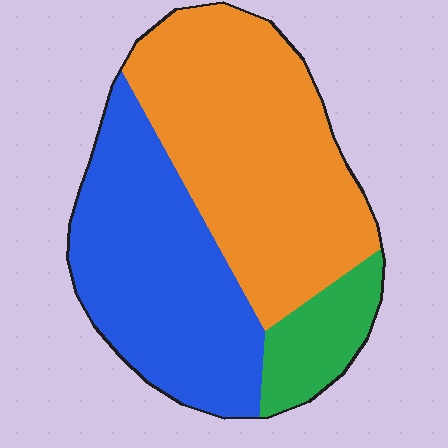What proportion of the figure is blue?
Blue covers roughly 40% of the figure.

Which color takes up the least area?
Green, at roughly 10%.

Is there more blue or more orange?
Orange.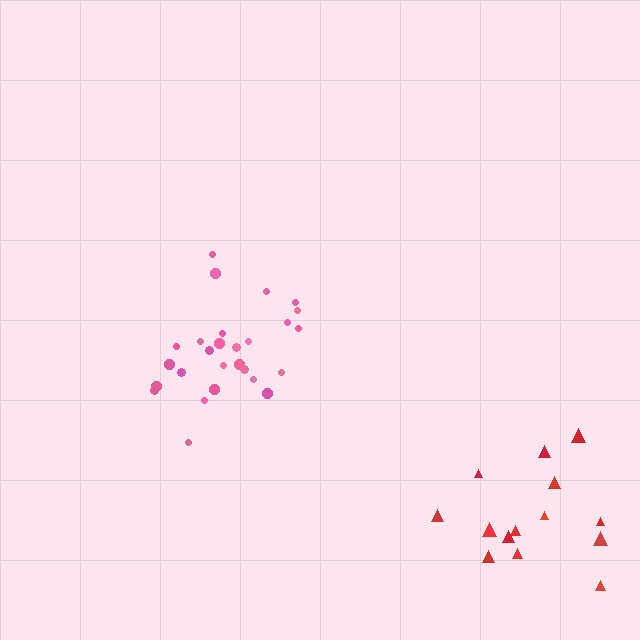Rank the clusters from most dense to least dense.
pink, red.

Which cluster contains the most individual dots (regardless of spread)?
Pink (27).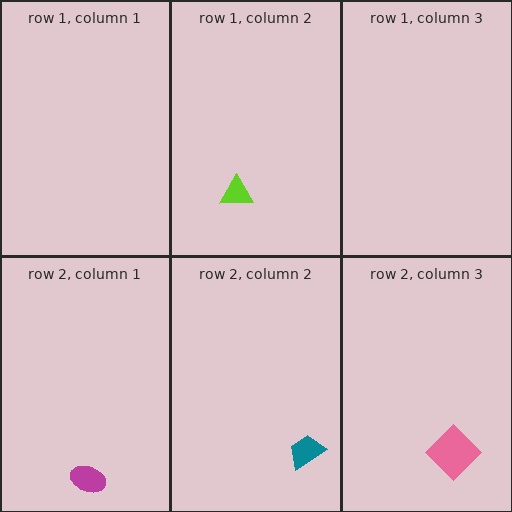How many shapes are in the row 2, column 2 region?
1.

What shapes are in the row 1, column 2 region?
The lime triangle.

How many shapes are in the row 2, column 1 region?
1.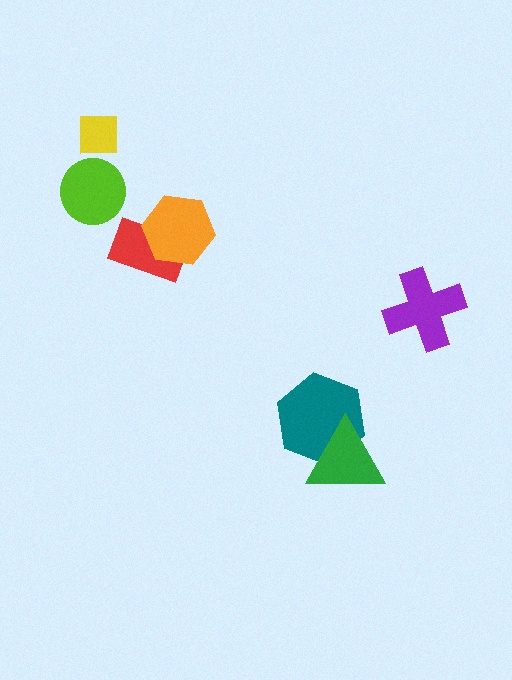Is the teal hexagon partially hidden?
Yes, it is partially covered by another shape.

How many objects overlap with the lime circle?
0 objects overlap with the lime circle.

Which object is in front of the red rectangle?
The orange hexagon is in front of the red rectangle.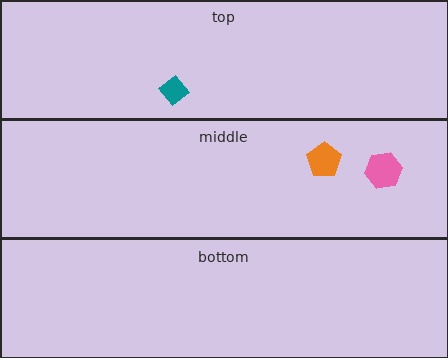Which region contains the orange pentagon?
The middle region.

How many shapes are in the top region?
1.